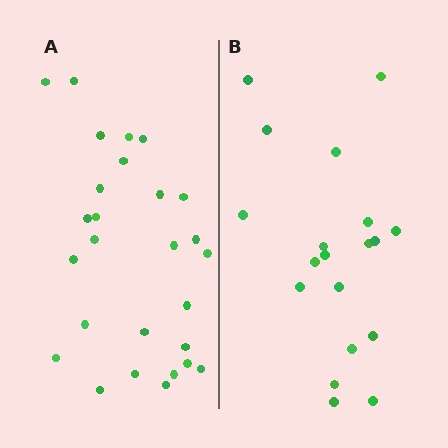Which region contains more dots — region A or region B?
Region A (the left region) has more dots.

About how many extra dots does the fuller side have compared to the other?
Region A has roughly 8 or so more dots than region B.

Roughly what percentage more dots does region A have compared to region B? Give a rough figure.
About 40% more.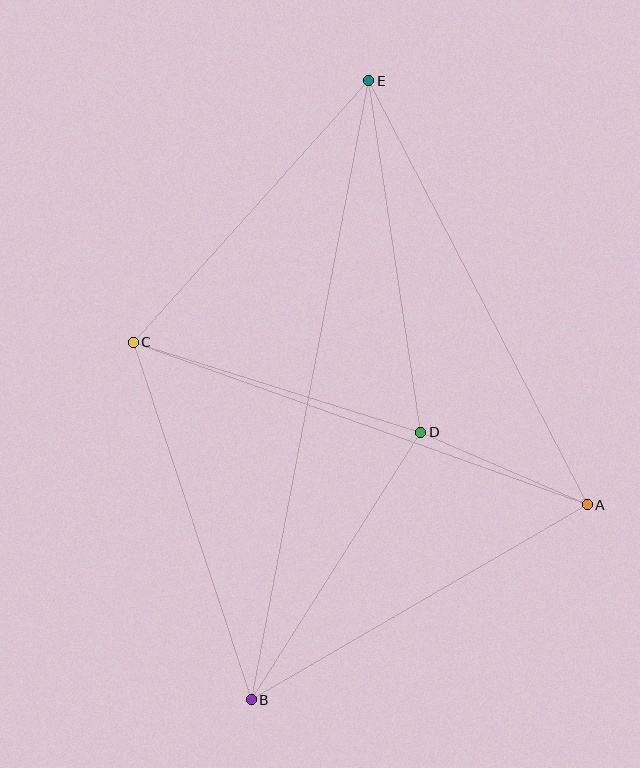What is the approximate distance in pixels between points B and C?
The distance between B and C is approximately 377 pixels.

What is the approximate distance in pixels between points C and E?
The distance between C and E is approximately 352 pixels.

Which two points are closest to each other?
Points A and D are closest to each other.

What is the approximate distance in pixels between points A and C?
The distance between A and C is approximately 482 pixels.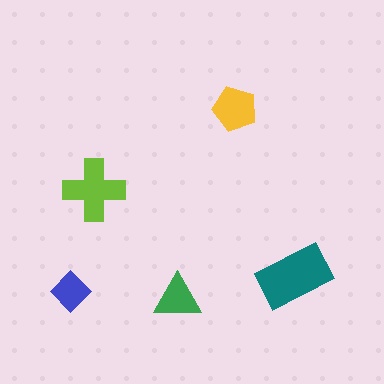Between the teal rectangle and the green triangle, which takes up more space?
The teal rectangle.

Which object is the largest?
The teal rectangle.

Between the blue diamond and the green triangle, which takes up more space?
The green triangle.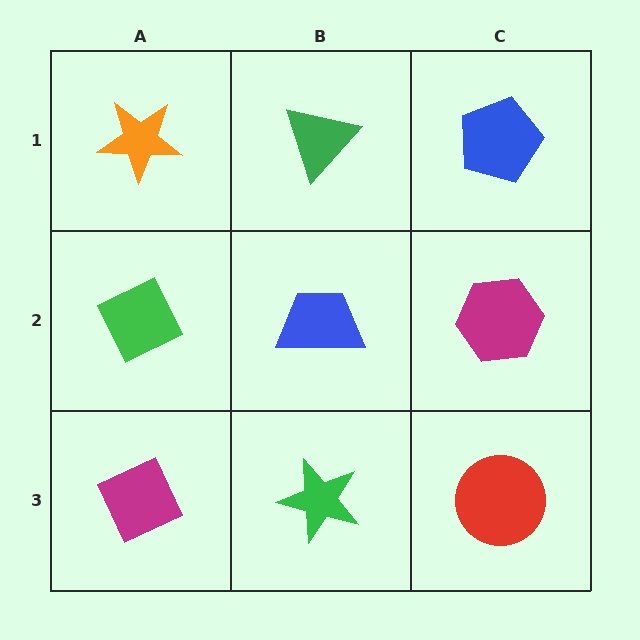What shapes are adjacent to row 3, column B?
A blue trapezoid (row 2, column B), a magenta diamond (row 3, column A), a red circle (row 3, column C).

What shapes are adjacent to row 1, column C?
A magenta hexagon (row 2, column C), a green triangle (row 1, column B).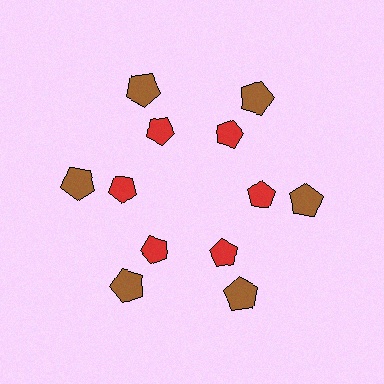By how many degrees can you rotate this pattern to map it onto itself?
The pattern maps onto itself every 60 degrees of rotation.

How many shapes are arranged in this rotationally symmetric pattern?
There are 12 shapes, arranged in 6 groups of 2.